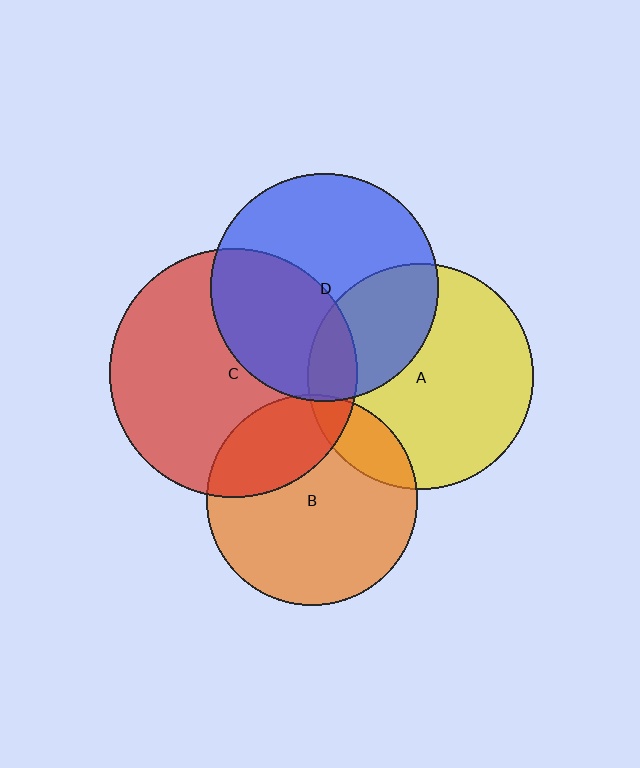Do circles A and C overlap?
Yes.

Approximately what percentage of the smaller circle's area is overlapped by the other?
Approximately 10%.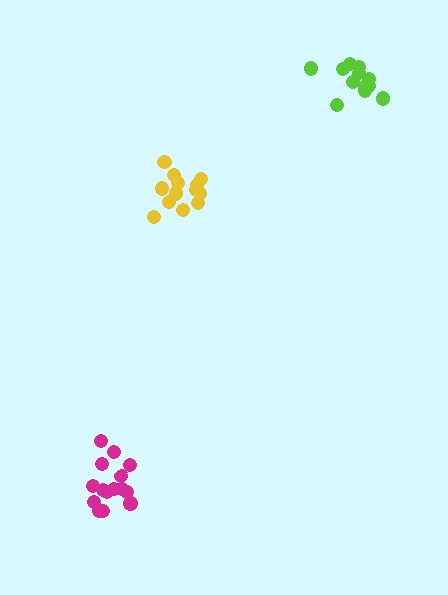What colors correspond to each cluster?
The clusters are colored: yellow, magenta, lime.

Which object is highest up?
The lime cluster is topmost.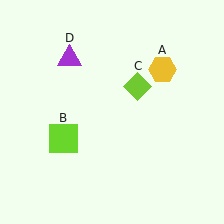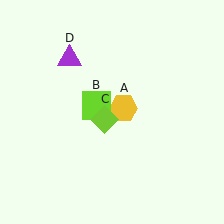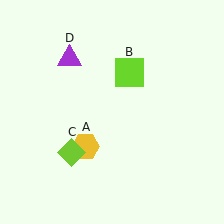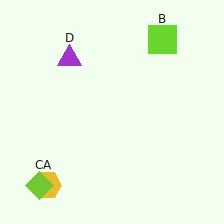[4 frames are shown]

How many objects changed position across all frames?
3 objects changed position: yellow hexagon (object A), lime square (object B), lime diamond (object C).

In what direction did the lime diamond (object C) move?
The lime diamond (object C) moved down and to the left.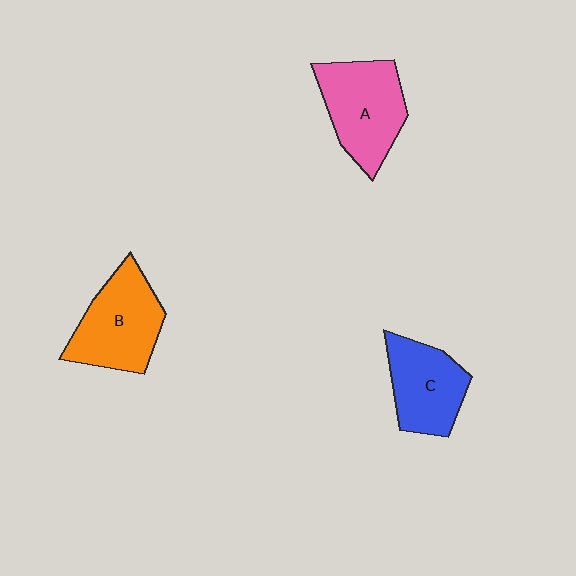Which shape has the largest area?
Shape B (orange).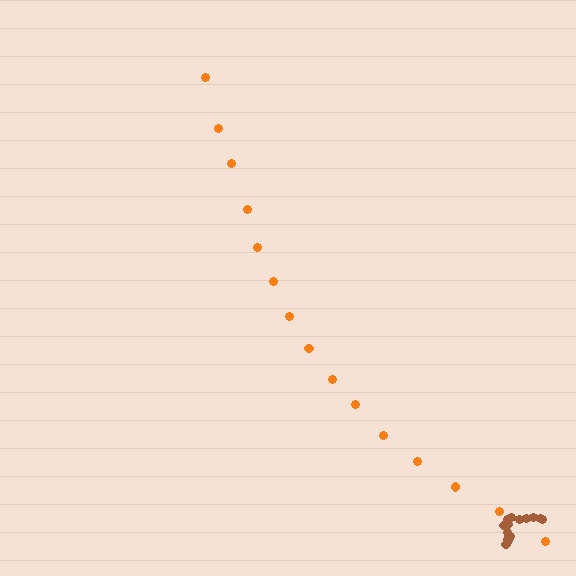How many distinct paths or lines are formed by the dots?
There are 2 distinct paths.